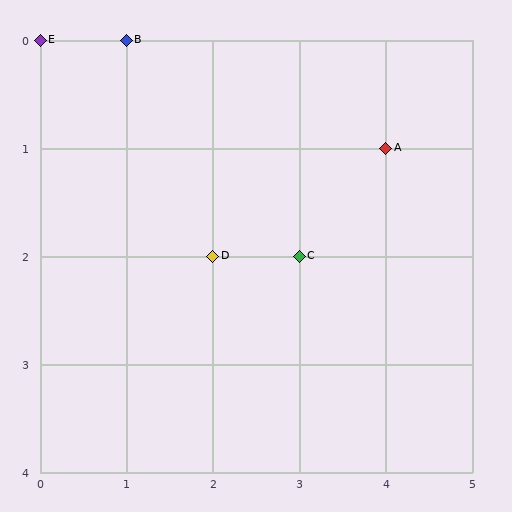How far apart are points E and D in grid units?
Points E and D are 2 columns and 2 rows apart (about 2.8 grid units diagonally).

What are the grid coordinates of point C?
Point C is at grid coordinates (3, 2).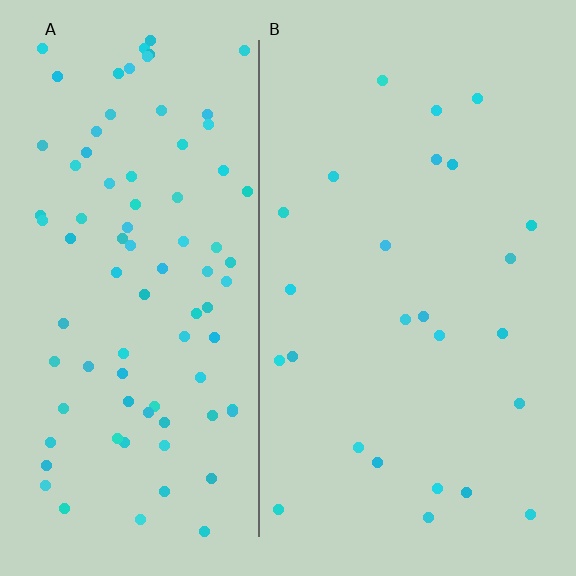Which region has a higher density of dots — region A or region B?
A (the left).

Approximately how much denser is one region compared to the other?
Approximately 3.5× — region A over region B.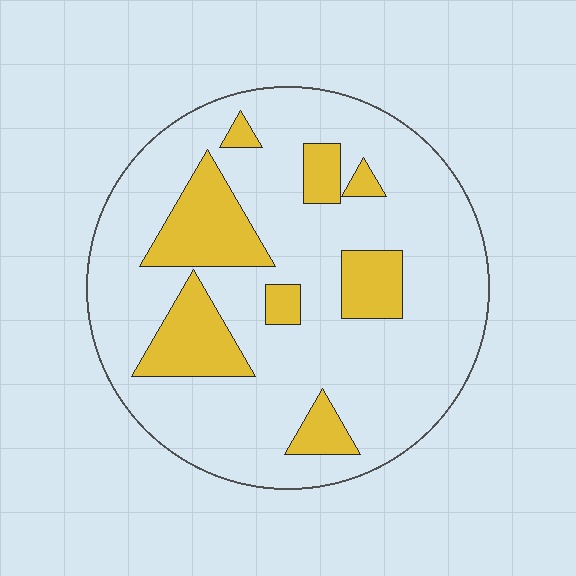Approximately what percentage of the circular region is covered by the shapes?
Approximately 20%.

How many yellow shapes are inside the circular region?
8.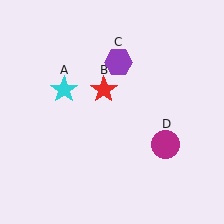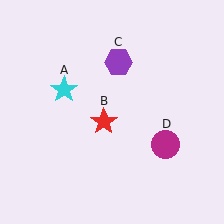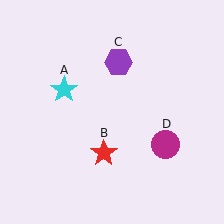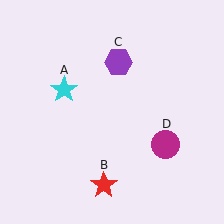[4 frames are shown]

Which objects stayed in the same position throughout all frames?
Cyan star (object A) and purple hexagon (object C) and magenta circle (object D) remained stationary.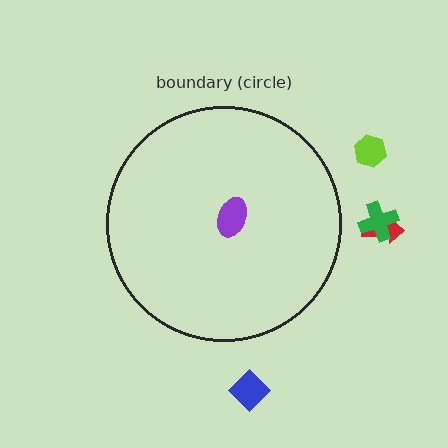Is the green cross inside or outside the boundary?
Outside.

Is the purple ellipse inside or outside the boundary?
Inside.